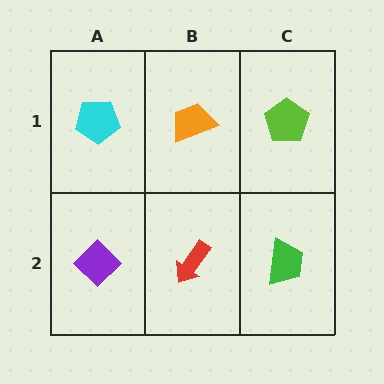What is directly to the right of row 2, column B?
A green trapezoid.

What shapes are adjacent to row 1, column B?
A red arrow (row 2, column B), a cyan pentagon (row 1, column A), a lime pentagon (row 1, column C).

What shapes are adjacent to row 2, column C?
A lime pentagon (row 1, column C), a red arrow (row 2, column B).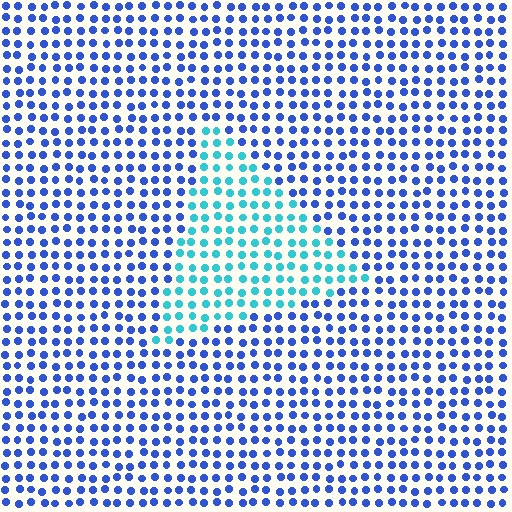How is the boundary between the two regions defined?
The boundary is defined purely by a slight shift in hue (about 44 degrees). Spacing, size, and orientation are identical on both sides.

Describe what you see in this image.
The image is filled with small blue elements in a uniform arrangement. A triangle-shaped region is visible where the elements are tinted to a slightly different hue, forming a subtle color boundary.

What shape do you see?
I see a triangle.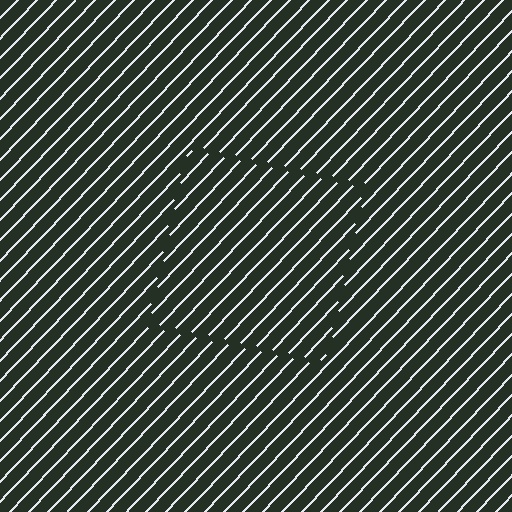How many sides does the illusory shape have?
4 sides — the line-ends trace a square.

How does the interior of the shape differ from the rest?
The interior of the shape contains the same grating, shifted by half a period — the contour is defined by the phase discontinuity where line-ends from the inner and outer gratings abut.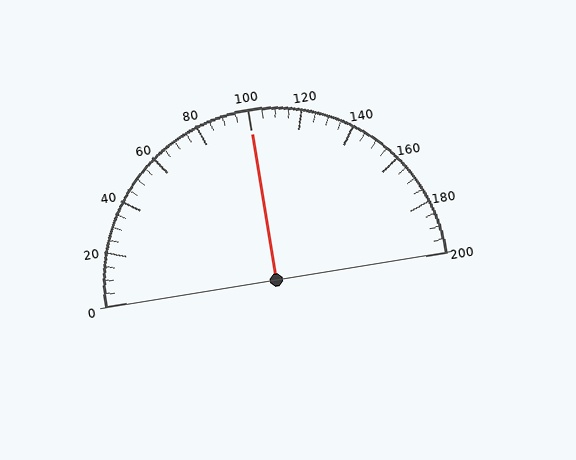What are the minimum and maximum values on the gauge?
The gauge ranges from 0 to 200.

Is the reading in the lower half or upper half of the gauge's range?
The reading is in the upper half of the range (0 to 200).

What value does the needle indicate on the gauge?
The needle indicates approximately 100.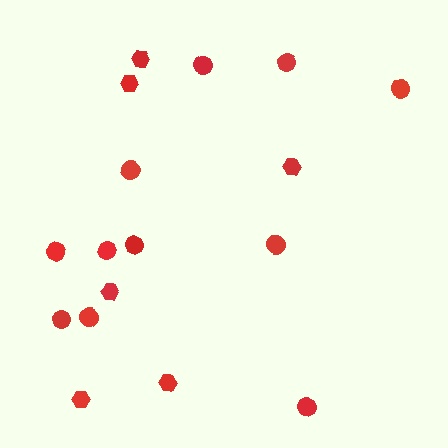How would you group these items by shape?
There are 2 groups: one group of hexagons (6) and one group of circles (11).